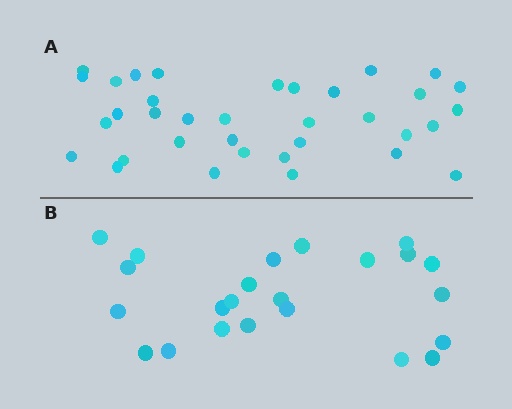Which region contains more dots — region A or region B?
Region A (the top region) has more dots.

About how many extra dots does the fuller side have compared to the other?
Region A has roughly 12 or so more dots than region B.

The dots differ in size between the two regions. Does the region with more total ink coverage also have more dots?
No. Region B has more total ink coverage because its dots are larger, but region A actually contains more individual dots. Total area can be misleading — the number of items is what matters here.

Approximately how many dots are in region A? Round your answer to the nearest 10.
About 40 dots. (The exact count is 35, which rounds to 40.)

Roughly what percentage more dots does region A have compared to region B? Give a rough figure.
About 50% more.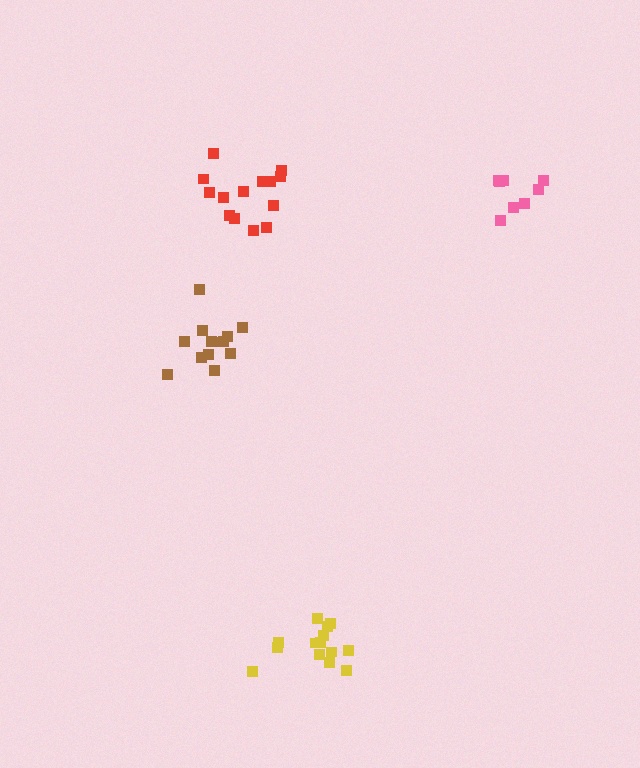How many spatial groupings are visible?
There are 4 spatial groupings.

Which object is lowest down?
The yellow cluster is bottommost.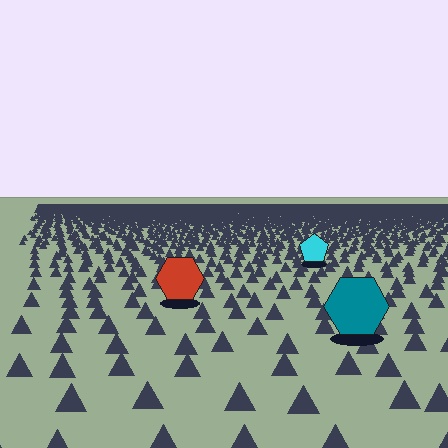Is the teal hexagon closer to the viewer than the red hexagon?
Yes. The teal hexagon is closer — you can tell from the texture gradient: the ground texture is coarser near it.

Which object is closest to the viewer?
The teal hexagon is closest. The texture marks near it are larger and more spread out.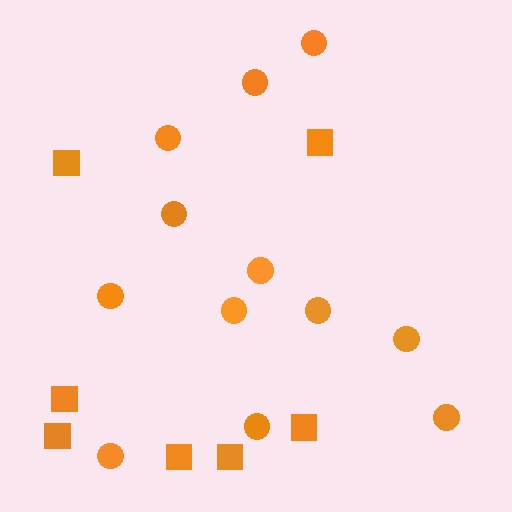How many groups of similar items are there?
There are 2 groups: one group of squares (7) and one group of circles (12).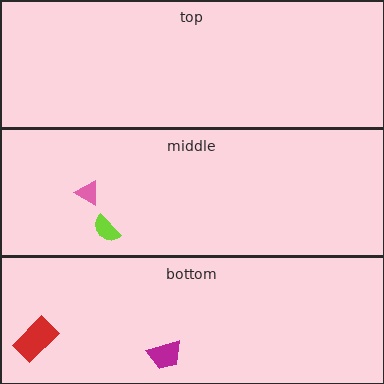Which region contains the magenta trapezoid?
The bottom region.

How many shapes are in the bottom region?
2.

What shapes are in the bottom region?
The red rectangle, the magenta trapezoid.